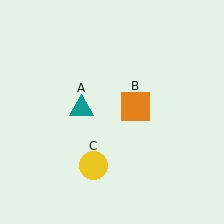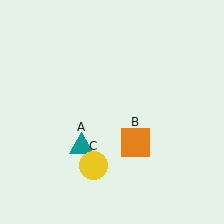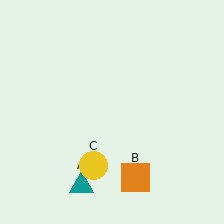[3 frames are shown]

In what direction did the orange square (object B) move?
The orange square (object B) moved down.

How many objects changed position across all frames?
2 objects changed position: teal triangle (object A), orange square (object B).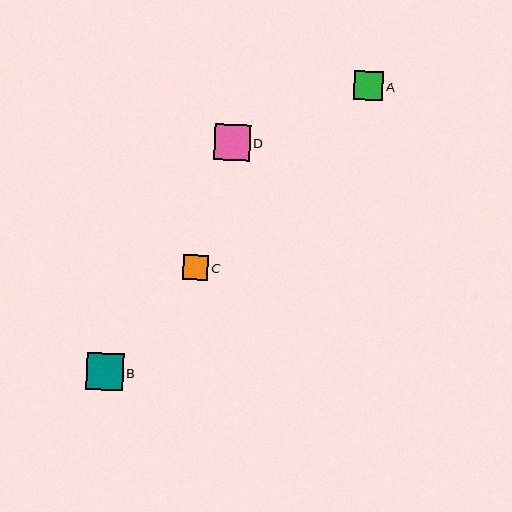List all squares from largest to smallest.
From largest to smallest: B, D, A, C.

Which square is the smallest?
Square C is the smallest with a size of approximately 25 pixels.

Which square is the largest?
Square B is the largest with a size of approximately 37 pixels.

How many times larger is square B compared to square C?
Square B is approximately 1.5 times the size of square C.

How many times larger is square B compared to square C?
Square B is approximately 1.5 times the size of square C.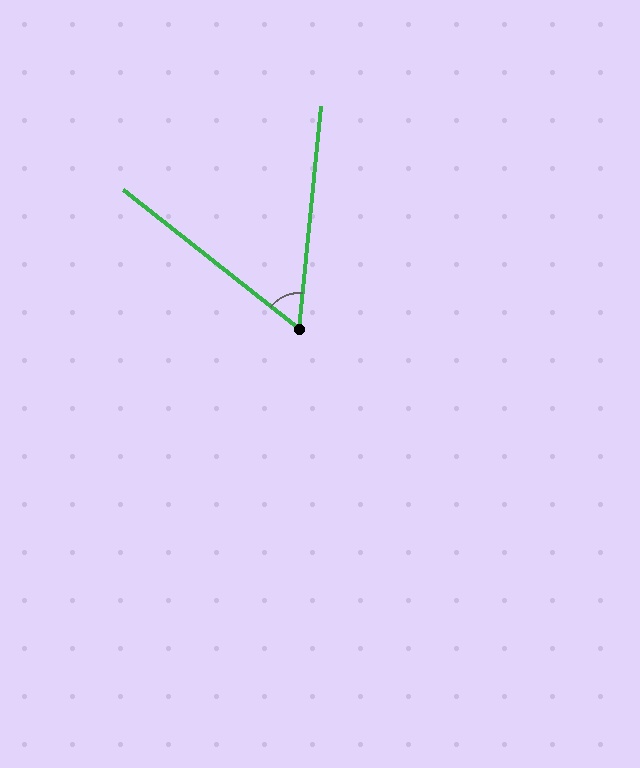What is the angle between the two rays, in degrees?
Approximately 57 degrees.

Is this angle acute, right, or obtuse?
It is acute.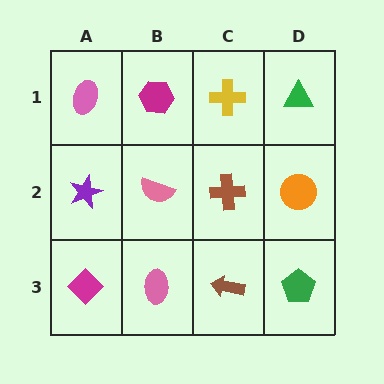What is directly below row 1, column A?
A purple star.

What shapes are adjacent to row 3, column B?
A pink semicircle (row 2, column B), a magenta diamond (row 3, column A), a brown arrow (row 3, column C).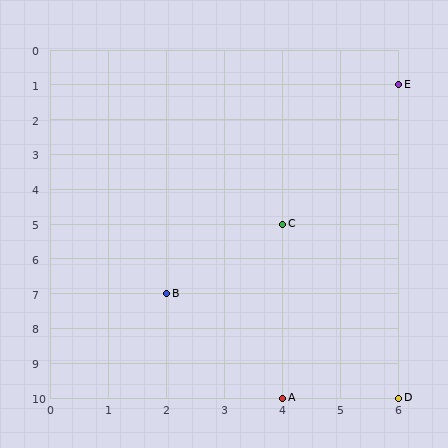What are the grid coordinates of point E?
Point E is at grid coordinates (6, 1).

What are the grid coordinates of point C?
Point C is at grid coordinates (4, 5).